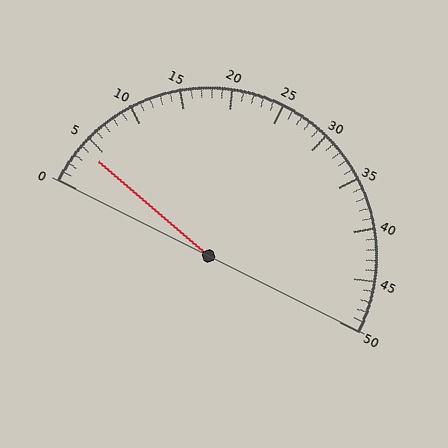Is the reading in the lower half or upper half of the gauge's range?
The reading is in the lower half of the range (0 to 50).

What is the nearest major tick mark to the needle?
The nearest major tick mark is 5.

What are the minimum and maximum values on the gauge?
The gauge ranges from 0 to 50.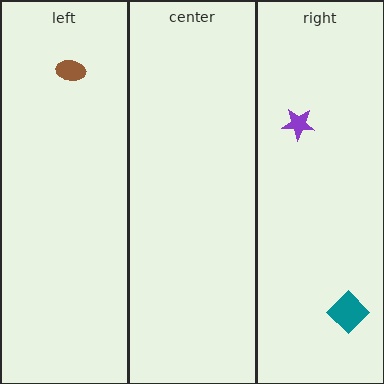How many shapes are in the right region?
2.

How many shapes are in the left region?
1.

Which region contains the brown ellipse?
The left region.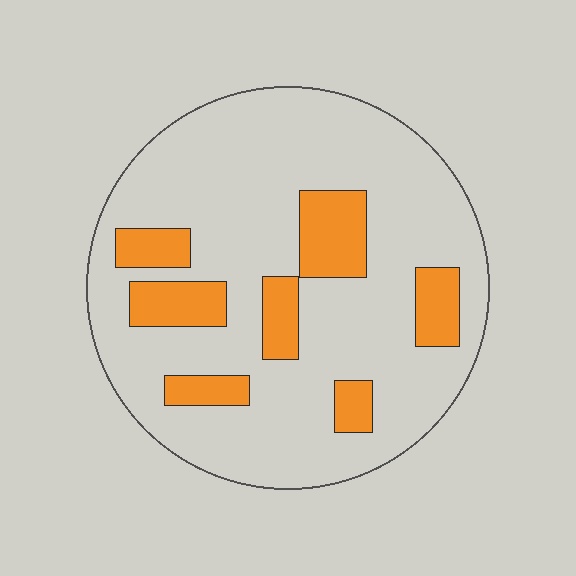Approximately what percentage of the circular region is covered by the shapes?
Approximately 20%.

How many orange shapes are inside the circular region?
7.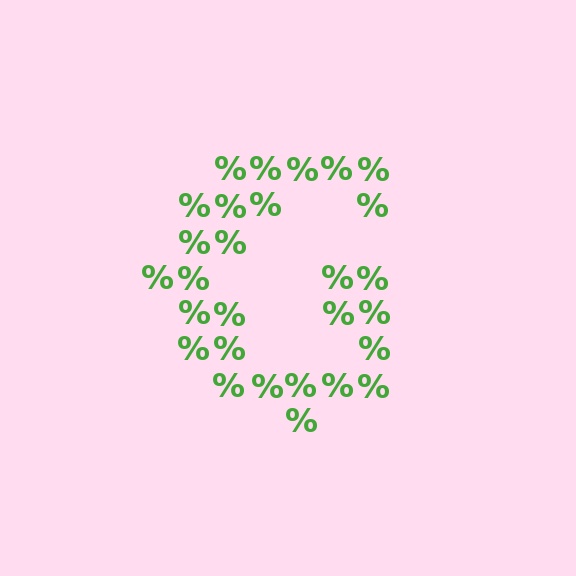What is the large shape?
The large shape is the letter G.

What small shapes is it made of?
It is made of small percent signs.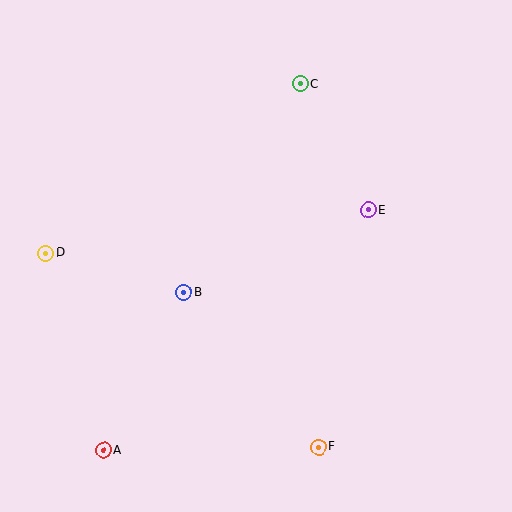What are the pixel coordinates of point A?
Point A is at (104, 450).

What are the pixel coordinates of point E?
Point E is at (368, 210).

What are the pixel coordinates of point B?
Point B is at (184, 292).